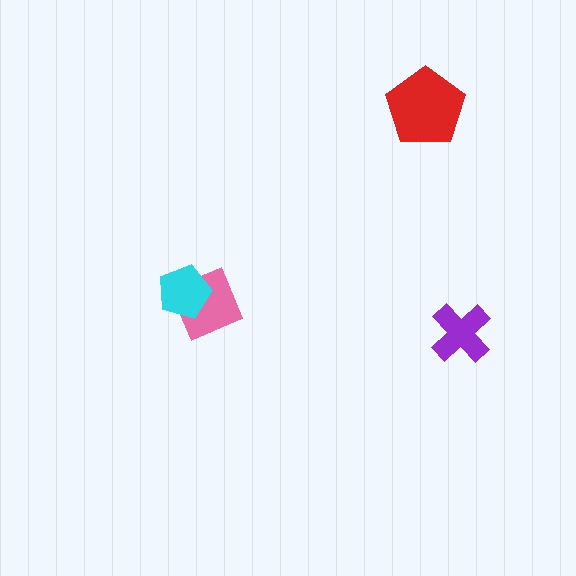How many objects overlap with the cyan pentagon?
1 object overlaps with the cyan pentagon.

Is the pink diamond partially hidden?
Yes, it is partially covered by another shape.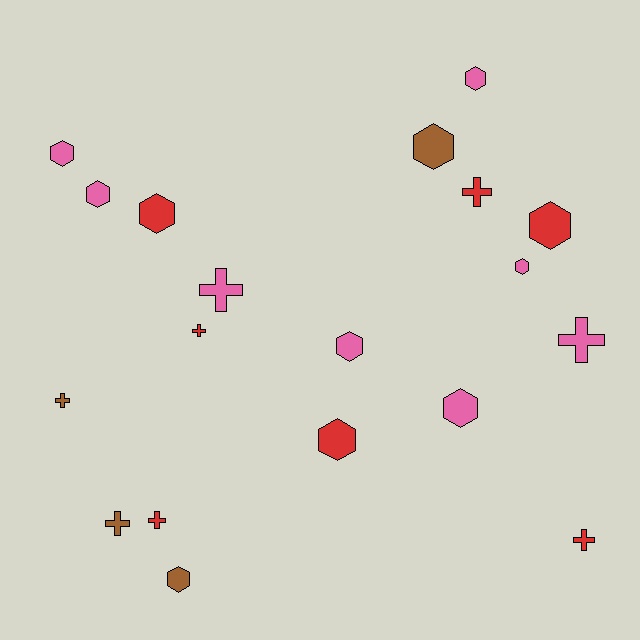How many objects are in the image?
There are 19 objects.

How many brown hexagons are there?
There are 2 brown hexagons.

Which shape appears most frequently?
Hexagon, with 11 objects.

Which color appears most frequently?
Pink, with 8 objects.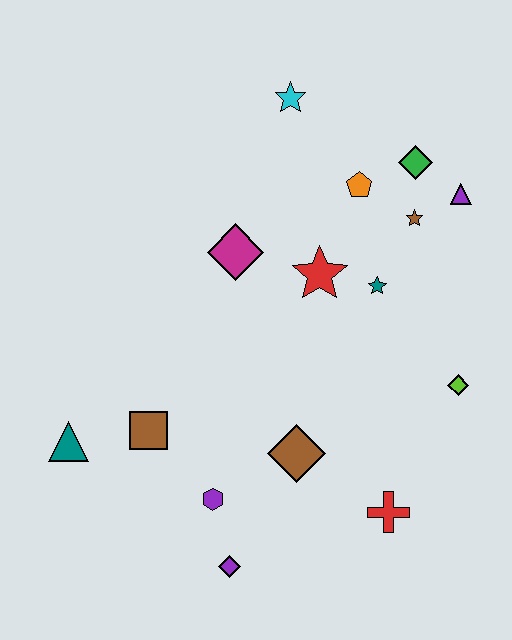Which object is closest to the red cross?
The brown diamond is closest to the red cross.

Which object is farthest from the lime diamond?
The teal triangle is farthest from the lime diamond.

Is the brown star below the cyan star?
Yes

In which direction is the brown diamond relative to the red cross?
The brown diamond is to the left of the red cross.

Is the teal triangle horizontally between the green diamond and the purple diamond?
No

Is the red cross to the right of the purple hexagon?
Yes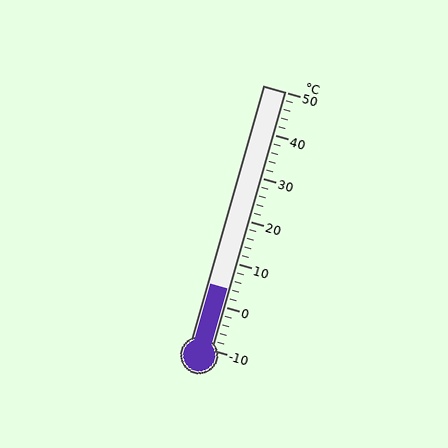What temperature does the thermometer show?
The thermometer shows approximately 4°C.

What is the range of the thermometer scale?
The thermometer scale ranges from -10°C to 50°C.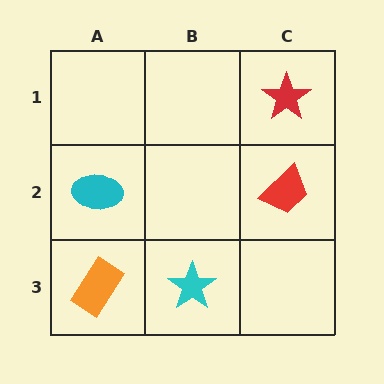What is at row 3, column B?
A cyan star.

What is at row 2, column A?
A cyan ellipse.